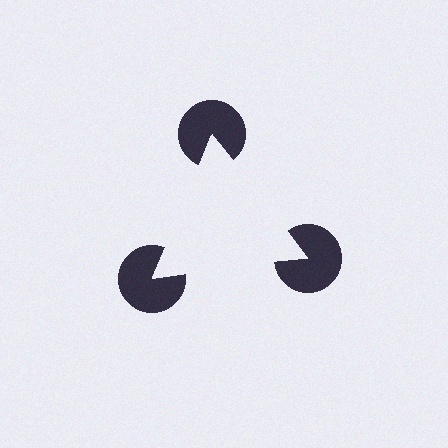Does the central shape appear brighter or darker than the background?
It typically appears slightly brighter than the background, even though no actual brightness change is drawn.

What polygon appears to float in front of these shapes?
An illusory triangle — its edges are inferred from the aligned wedge cuts in the pac-man discs, not physically drawn.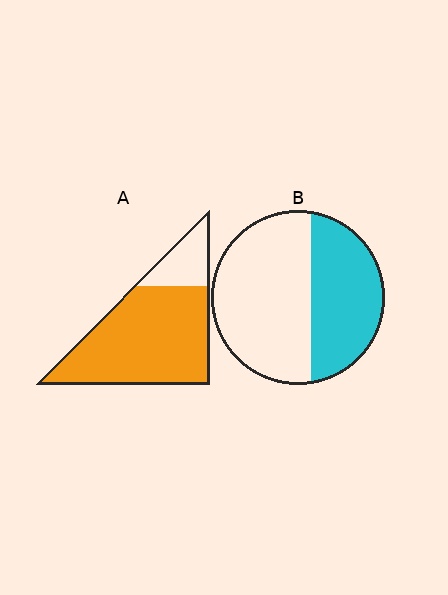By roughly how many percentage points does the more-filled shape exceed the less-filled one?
By roughly 40 percentage points (A over B).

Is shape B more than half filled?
No.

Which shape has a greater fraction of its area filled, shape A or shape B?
Shape A.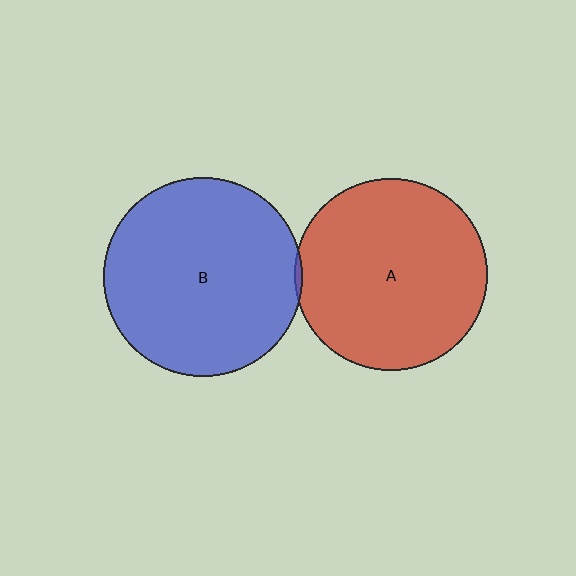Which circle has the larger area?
Circle B (blue).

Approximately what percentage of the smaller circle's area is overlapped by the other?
Approximately 5%.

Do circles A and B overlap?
Yes.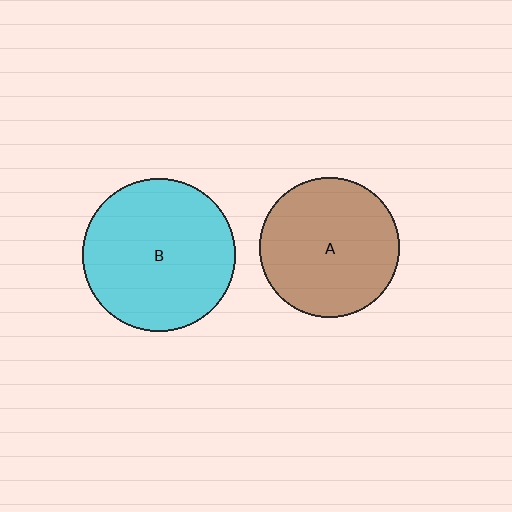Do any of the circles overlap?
No, none of the circles overlap.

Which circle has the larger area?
Circle B (cyan).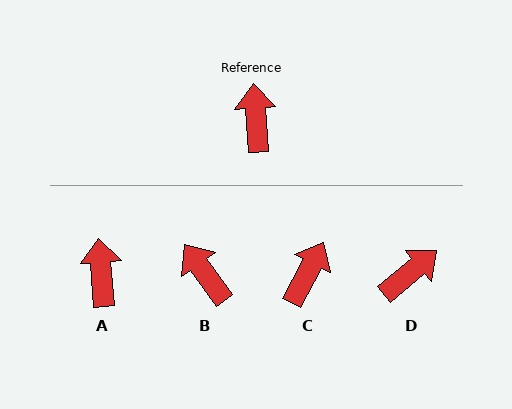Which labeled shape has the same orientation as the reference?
A.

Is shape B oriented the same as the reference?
No, it is off by about 31 degrees.